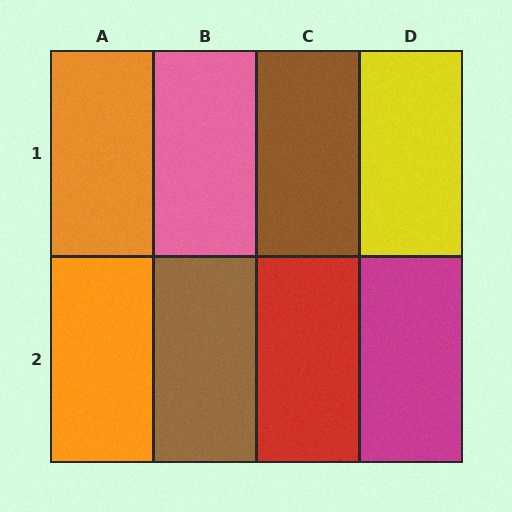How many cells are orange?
2 cells are orange.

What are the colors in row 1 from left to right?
Orange, pink, brown, yellow.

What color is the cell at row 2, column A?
Orange.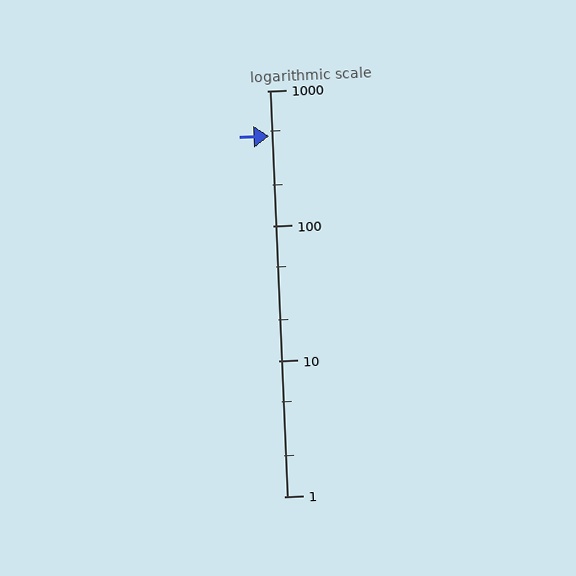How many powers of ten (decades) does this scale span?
The scale spans 3 decades, from 1 to 1000.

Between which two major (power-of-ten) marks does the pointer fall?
The pointer is between 100 and 1000.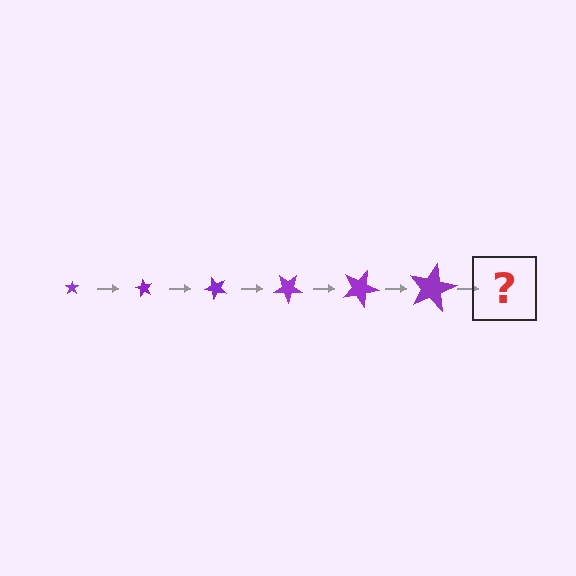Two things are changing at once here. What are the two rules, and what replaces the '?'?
The two rules are that the star grows larger each step and it rotates 60 degrees each step. The '?' should be a star, larger than the previous one and rotated 360 degrees from the start.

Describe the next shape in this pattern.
It should be a star, larger than the previous one and rotated 360 degrees from the start.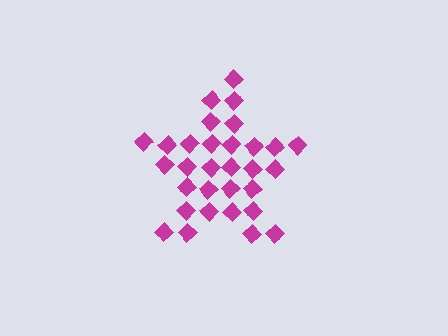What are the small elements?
The small elements are diamonds.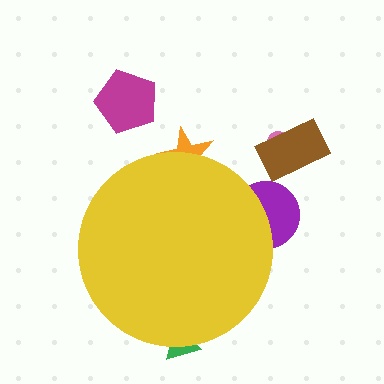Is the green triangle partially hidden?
Yes, the green triangle is partially hidden behind the yellow circle.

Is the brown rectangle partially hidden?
No, the brown rectangle is fully visible.